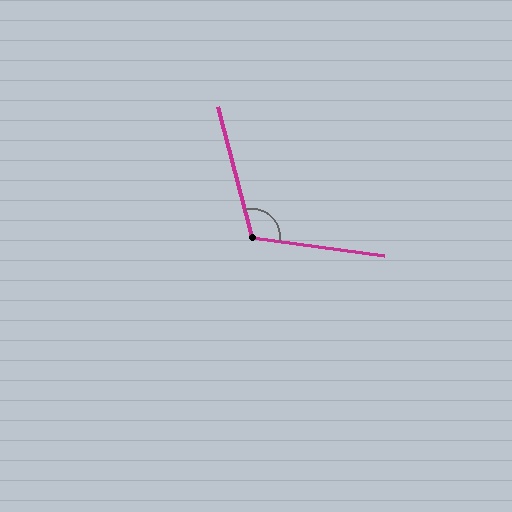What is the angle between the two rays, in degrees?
Approximately 113 degrees.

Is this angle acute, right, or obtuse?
It is obtuse.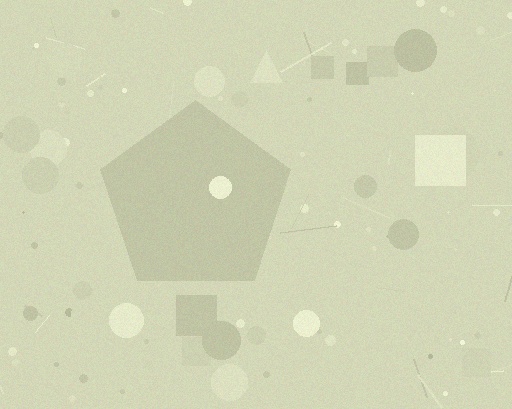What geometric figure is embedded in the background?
A pentagon is embedded in the background.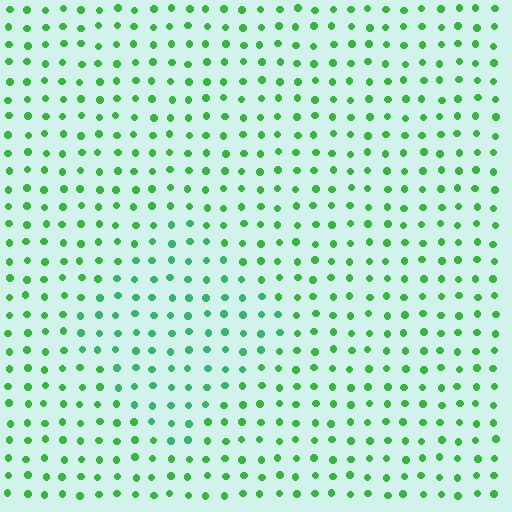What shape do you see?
I see a diamond.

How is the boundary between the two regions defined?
The boundary is defined purely by a slight shift in hue (about 23 degrees). Spacing, size, and orientation are identical on both sides.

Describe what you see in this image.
The image is filled with small green elements in a uniform arrangement. A diamond-shaped region is visible where the elements are tinted to a slightly different hue, forming a subtle color boundary.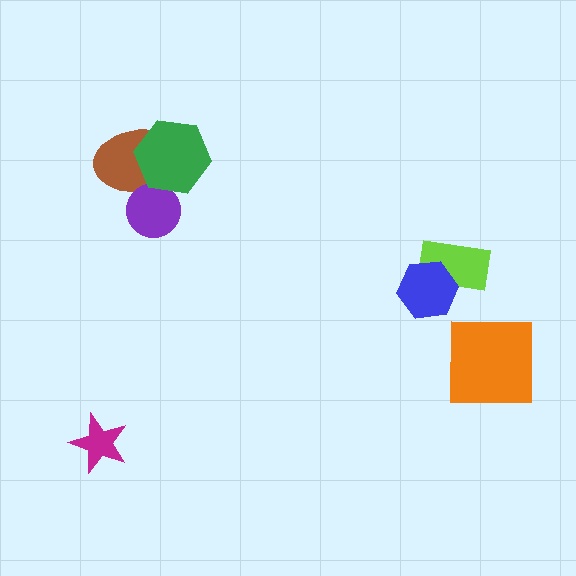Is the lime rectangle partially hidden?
Yes, it is partially covered by another shape.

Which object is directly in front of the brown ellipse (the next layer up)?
The purple circle is directly in front of the brown ellipse.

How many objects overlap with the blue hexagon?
1 object overlaps with the blue hexagon.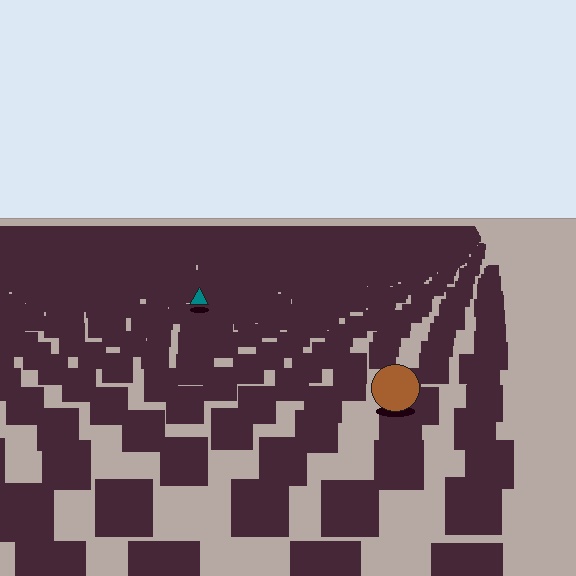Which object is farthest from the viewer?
The teal triangle is farthest from the viewer. It appears smaller and the ground texture around it is denser.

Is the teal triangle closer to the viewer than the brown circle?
No. The brown circle is closer — you can tell from the texture gradient: the ground texture is coarser near it.